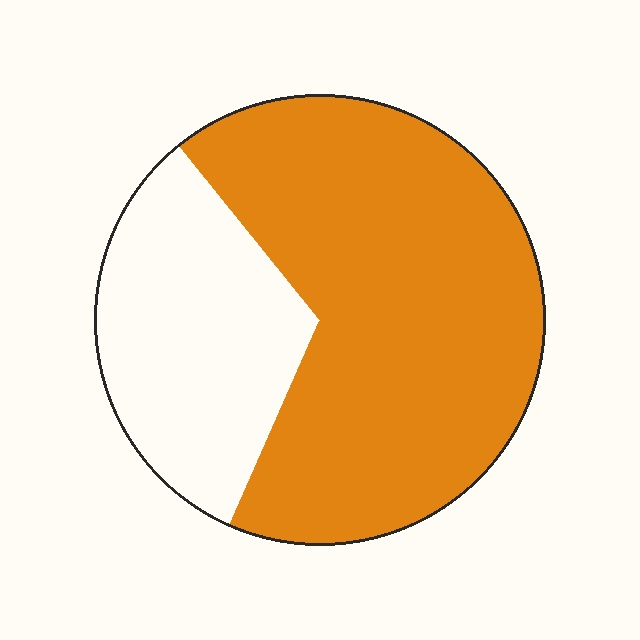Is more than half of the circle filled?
Yes.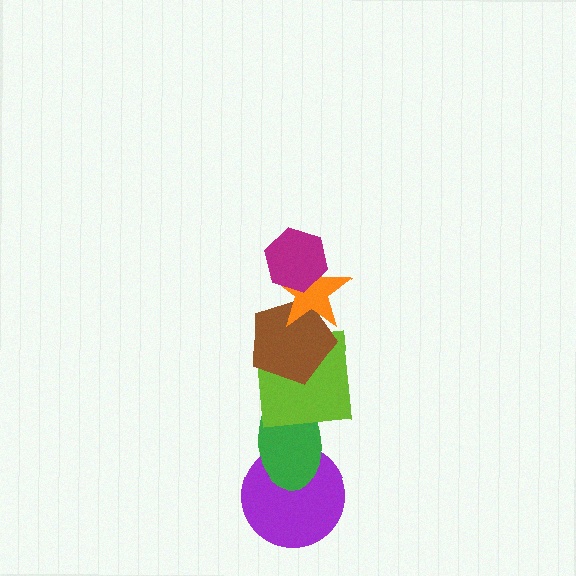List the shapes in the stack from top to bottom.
From top to bottom: the magenta hexagon, the orange star, the brown pentagon, the lime square, the green ellipse, the purple circle.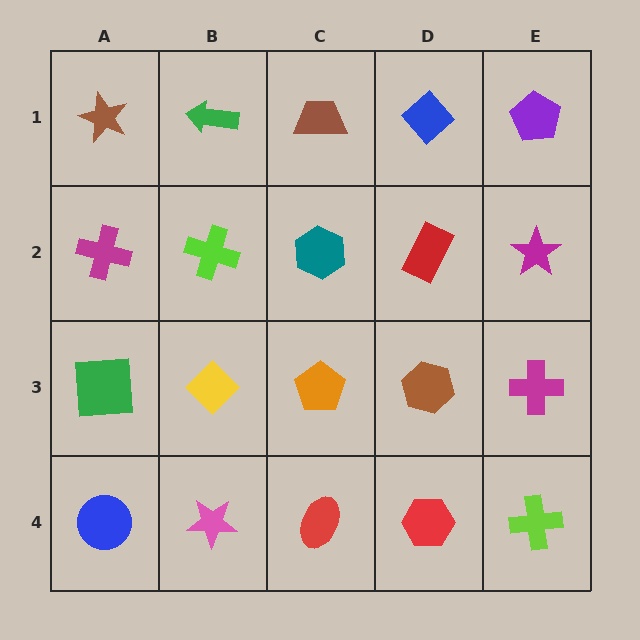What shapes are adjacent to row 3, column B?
A lime cross (row 2, column B), a pink star (row 4, column B), a green square (row 3, column A), an orange pentagon (row 3, column C).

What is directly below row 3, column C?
A red ellipse.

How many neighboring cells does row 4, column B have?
3.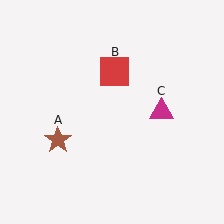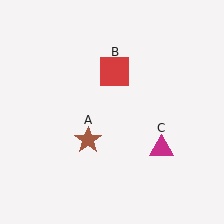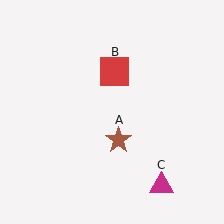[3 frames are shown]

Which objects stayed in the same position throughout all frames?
Red square (object B) remained stationary.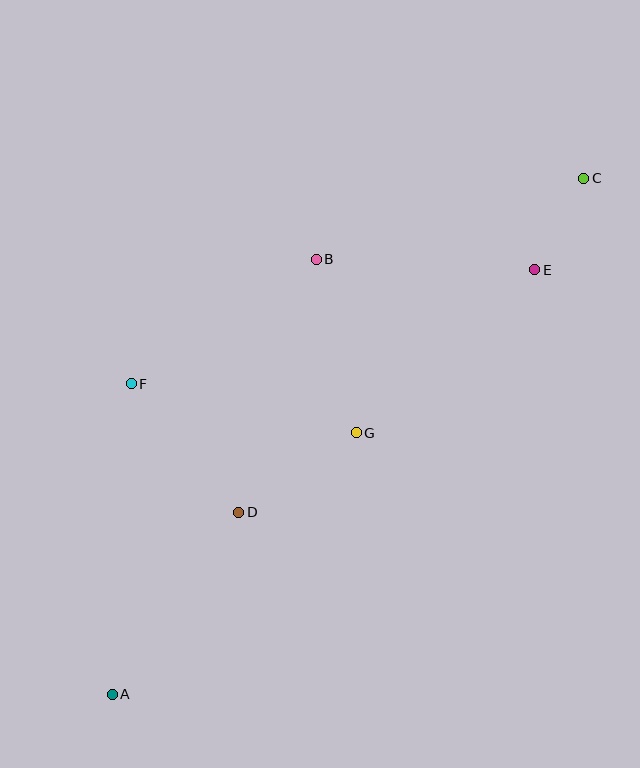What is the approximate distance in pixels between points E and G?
The distance between E and G is approximately 242 pixels.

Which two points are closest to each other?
Points C and E are closest to each other.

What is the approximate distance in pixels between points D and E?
The distance between D and E is approximately 382 pixels.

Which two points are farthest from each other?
Points A and C are farthest from each other.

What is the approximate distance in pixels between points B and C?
The distance between B and C is approximately 280 pixels.